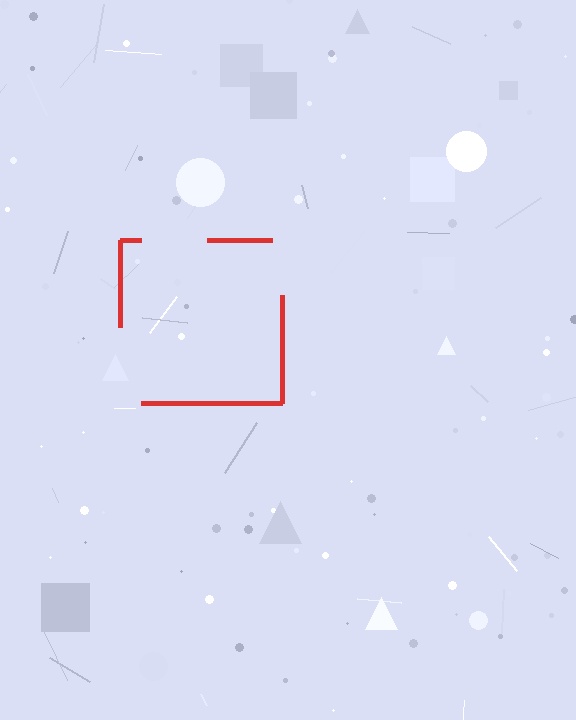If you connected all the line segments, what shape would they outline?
They would outline a square.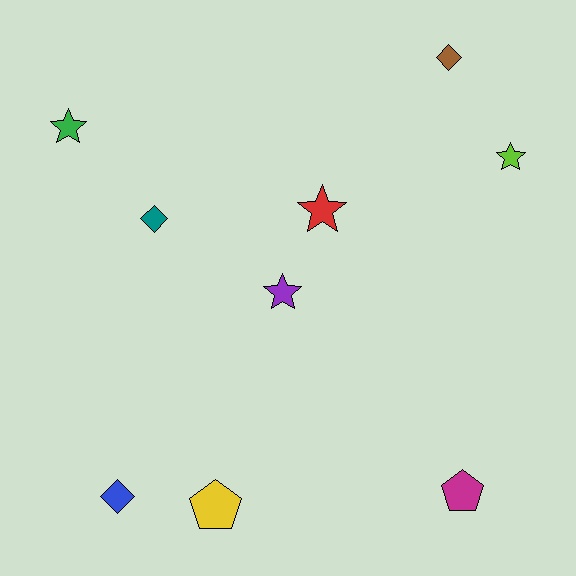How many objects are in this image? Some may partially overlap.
There are 9 objects.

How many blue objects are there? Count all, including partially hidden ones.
There is 1 blue object.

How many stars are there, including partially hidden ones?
There are 4 stars.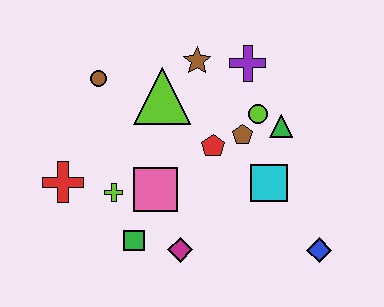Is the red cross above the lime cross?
Yes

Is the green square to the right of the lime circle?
No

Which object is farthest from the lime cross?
The blue diamond is farthest from the lime cross.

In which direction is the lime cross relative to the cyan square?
The lime cross is to the left of the cyan square.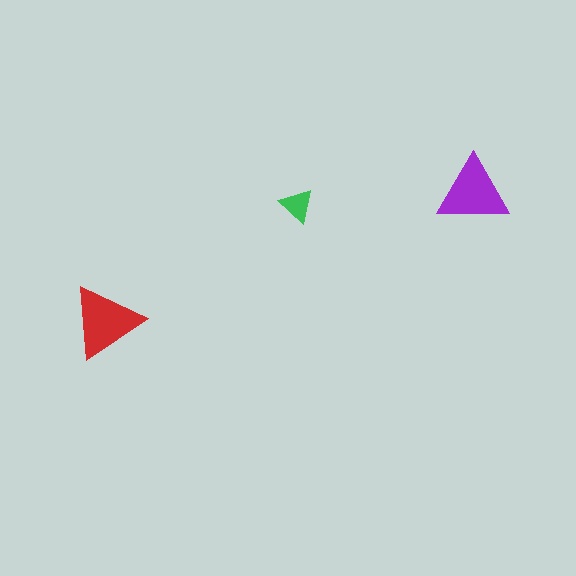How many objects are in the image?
There are 3 objects in the image.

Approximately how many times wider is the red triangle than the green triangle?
About 2 times wider.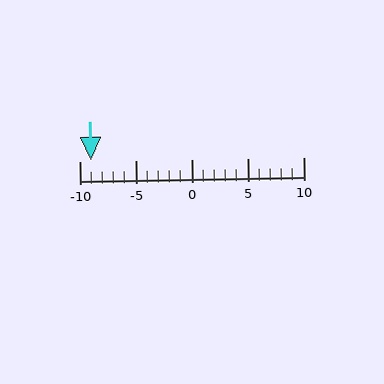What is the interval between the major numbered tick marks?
The major tick marks are spaced 5 units apart.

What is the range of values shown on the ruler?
The ruler shows values from -10 to 10.